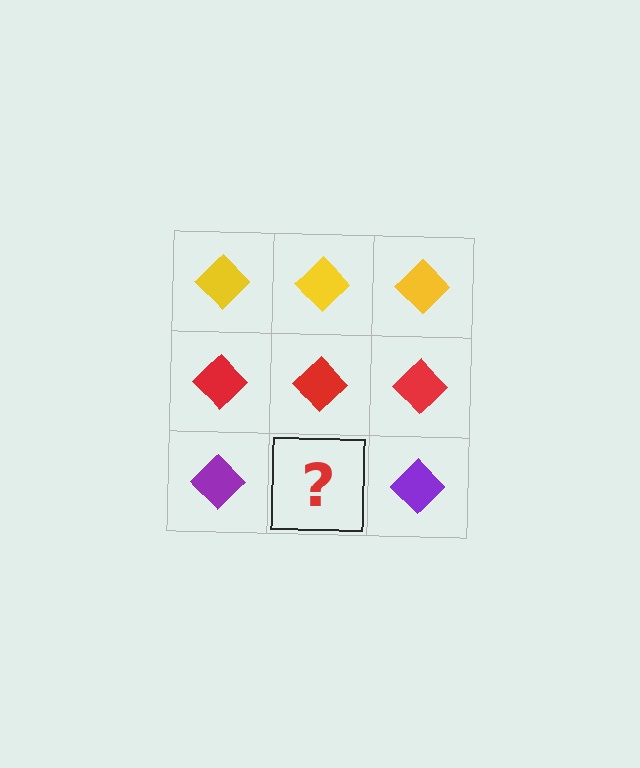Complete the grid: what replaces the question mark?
The question mark should be replaced with a purple diamond.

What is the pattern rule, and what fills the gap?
The rule is that each row has a consistent color. The gap should be filled with a purple diamond.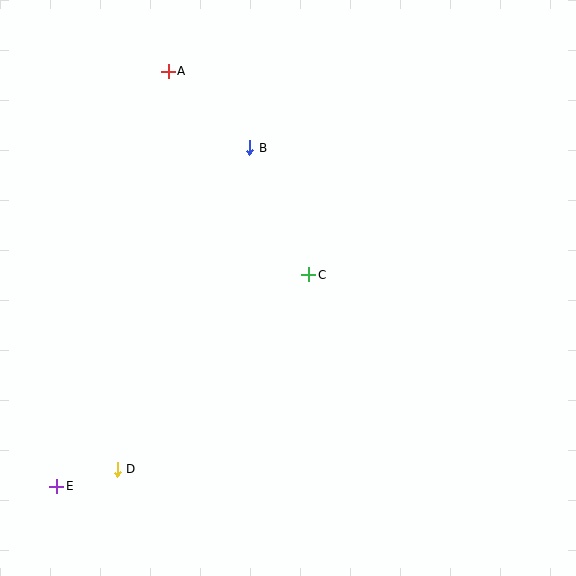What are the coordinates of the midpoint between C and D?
The midpoint between C and D is at (213, 372).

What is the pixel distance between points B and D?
The distance between B and D is 347 pixels.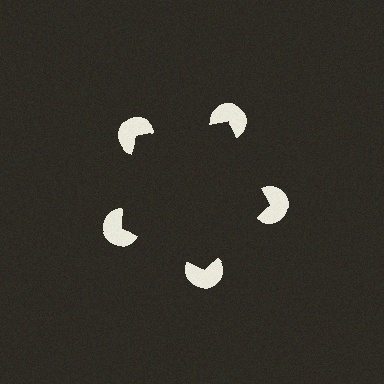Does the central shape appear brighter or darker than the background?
It typically appears slightly darker than the background, even though no actual brightness change is drawn.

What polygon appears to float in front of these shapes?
An illusory pentagon — its edges are inferred from the aligned wedge cuts in the pac-man discs, not physically drawn.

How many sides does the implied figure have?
5 sides.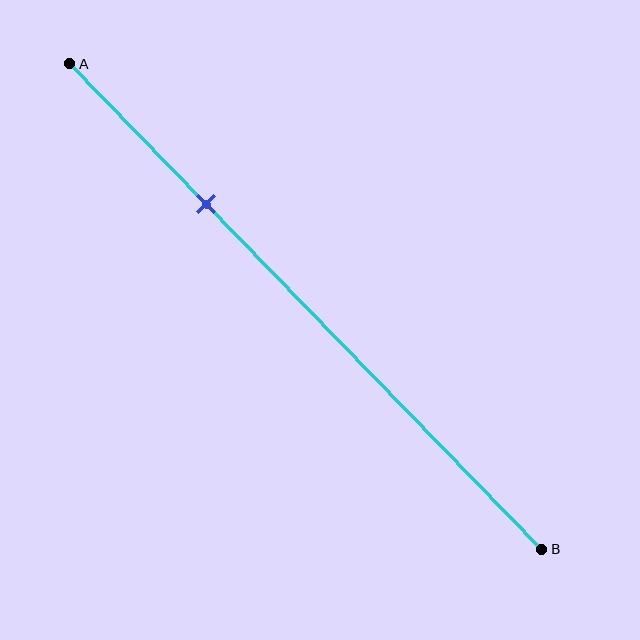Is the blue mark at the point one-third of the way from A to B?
No, the mark is at about 30% from A, not at the 33% one-third point.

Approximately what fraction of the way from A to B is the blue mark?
The blue mark is approximately 30% of the way from A to B.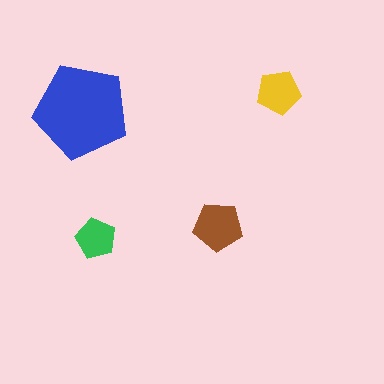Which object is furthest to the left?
The blue pentagon is leftmost.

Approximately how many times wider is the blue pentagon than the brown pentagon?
About 2 times wider.